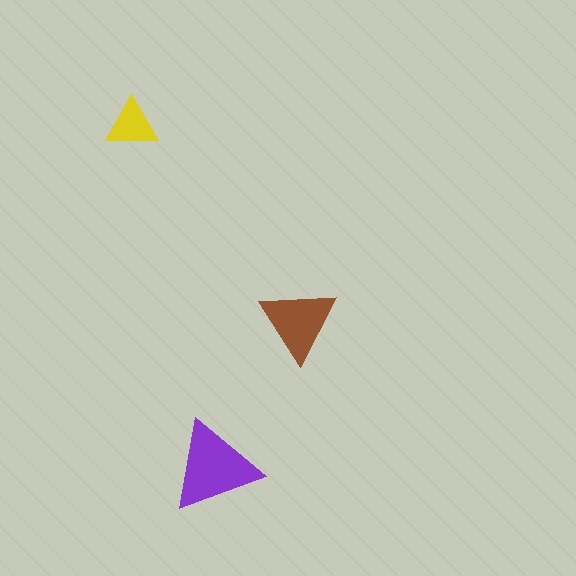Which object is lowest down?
The purple triangle is bottommost.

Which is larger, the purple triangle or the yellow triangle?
The purple one.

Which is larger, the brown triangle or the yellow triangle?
The brown one.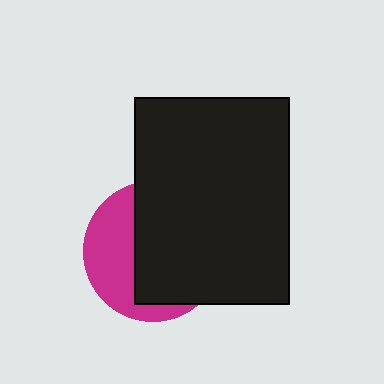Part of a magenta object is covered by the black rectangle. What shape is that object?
It is a circle.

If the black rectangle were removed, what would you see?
You would see the complete magenta circle.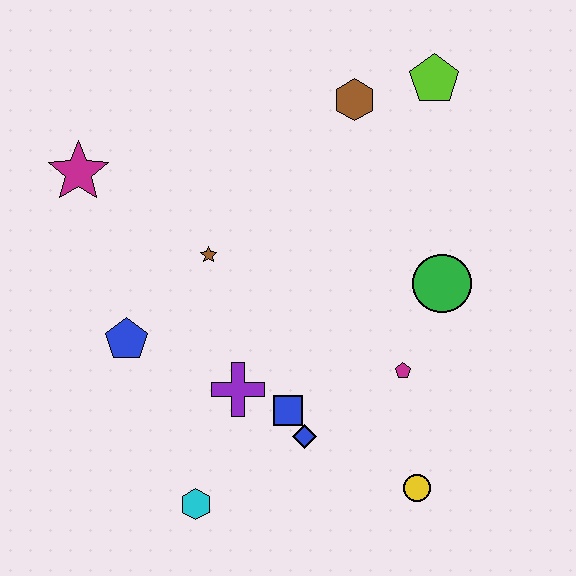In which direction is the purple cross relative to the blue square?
The purple cross is to the left of the blue square.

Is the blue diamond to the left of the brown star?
No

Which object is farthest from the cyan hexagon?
The lime pentagon is farthest from the cyan hexagon.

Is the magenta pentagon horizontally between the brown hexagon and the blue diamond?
No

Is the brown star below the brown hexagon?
Yes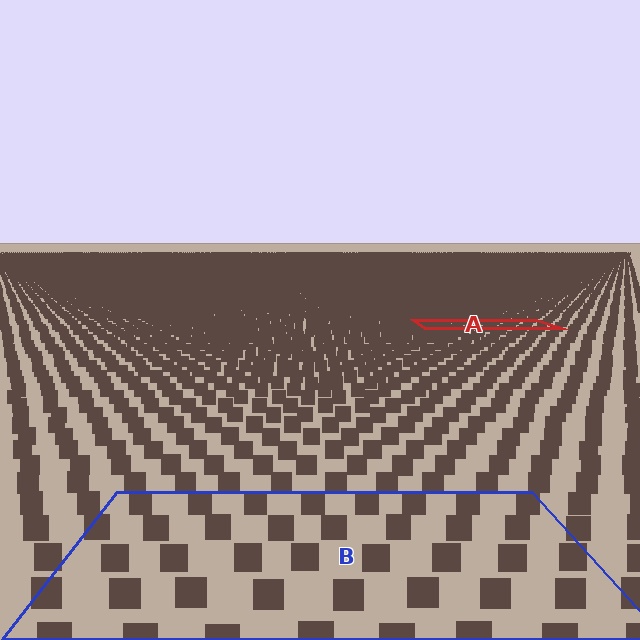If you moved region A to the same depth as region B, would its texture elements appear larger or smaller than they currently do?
They would appear larger. At a closer depth, the same texture elements are projected at a bigger on-screen size.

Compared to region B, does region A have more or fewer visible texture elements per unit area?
Region A has more texture elements per unit area — they are packed more densely because it is farther away.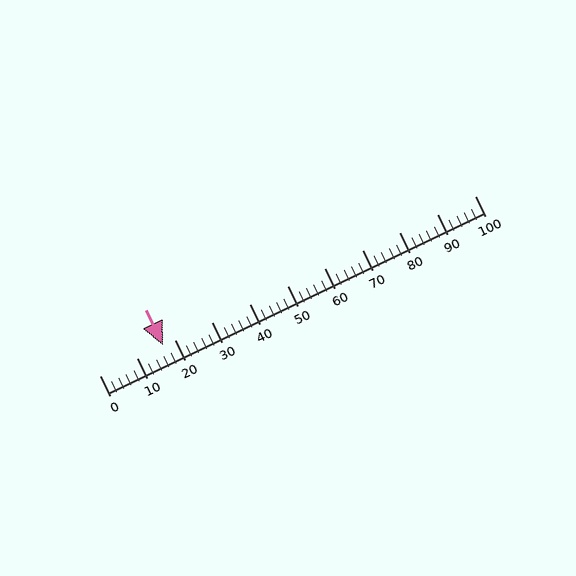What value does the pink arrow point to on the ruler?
The pink arrow points to approximately 17.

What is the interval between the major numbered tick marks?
The major tick marks are spaced 10 units apart.